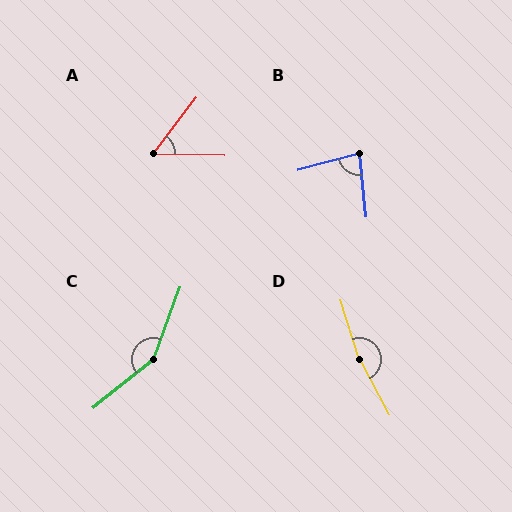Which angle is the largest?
D, at approximately 170 degrees.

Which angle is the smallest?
A, at approximately 54 degrees.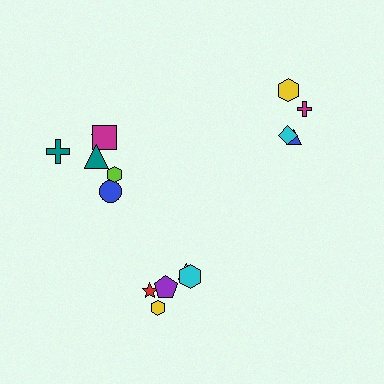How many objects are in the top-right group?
There are 4 objects.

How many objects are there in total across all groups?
There are 15 objects.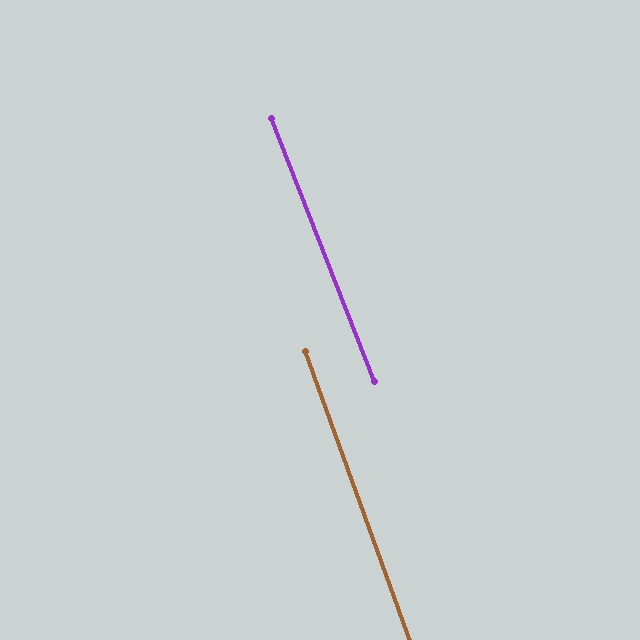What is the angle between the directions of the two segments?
Approximately 1 degree.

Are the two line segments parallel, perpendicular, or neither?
Parallel — their directions differ by only 1.3°.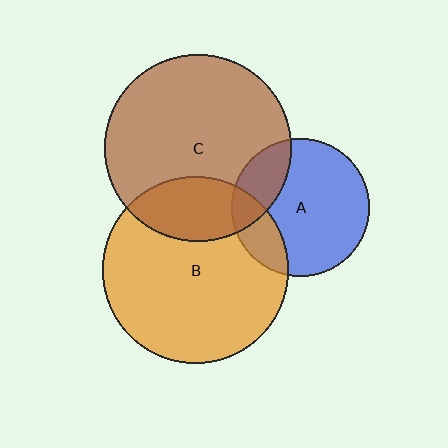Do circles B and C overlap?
Yes.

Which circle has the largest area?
Circle C (brown).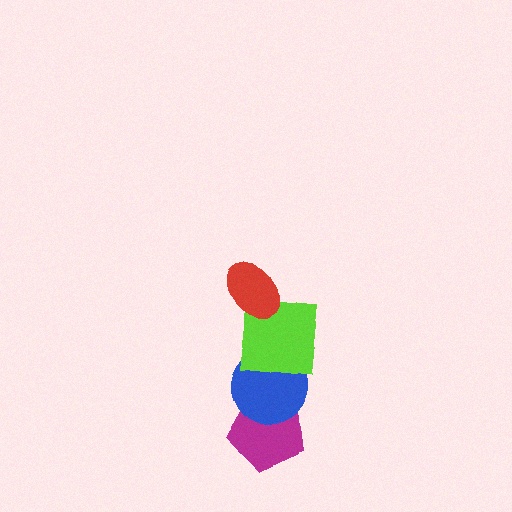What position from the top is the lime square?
The lime square is 2nd from the top.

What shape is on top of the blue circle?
The lime square is on top of the blue circle.